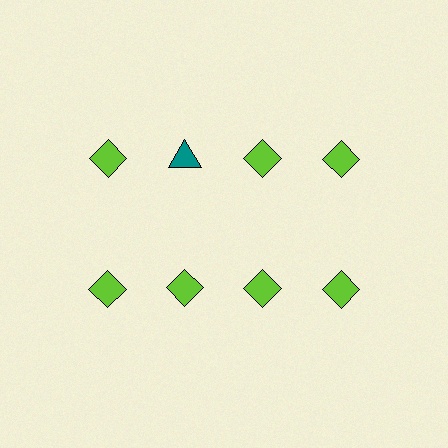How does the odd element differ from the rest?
It differs in both color (teal instead of lime) and shape (triangle instead of diamond).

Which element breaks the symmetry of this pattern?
The teal triangle in the top row, second from left column breaks the symmetry. All other shapes are lime diamonds.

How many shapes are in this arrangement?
There are 8 shapes arranged in a grid pattern.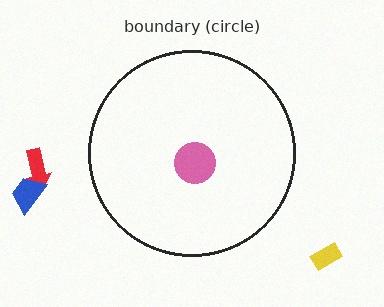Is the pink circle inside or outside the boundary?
Inside.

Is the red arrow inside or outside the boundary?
Outside.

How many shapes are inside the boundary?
1 inside, 3 outside.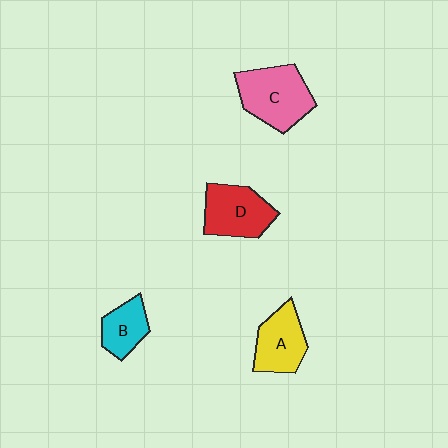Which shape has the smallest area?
Shape B (cyan).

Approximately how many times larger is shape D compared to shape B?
Approximately 1.5 times.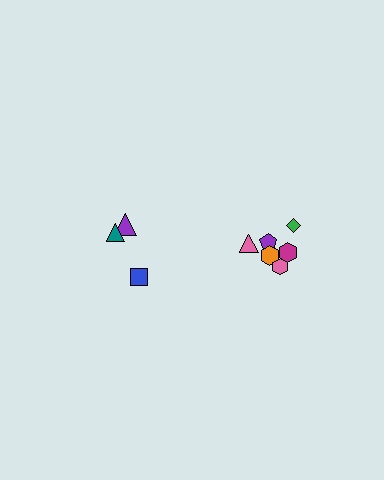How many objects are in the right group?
There are 6 objects.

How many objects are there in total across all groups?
There are 9 objects.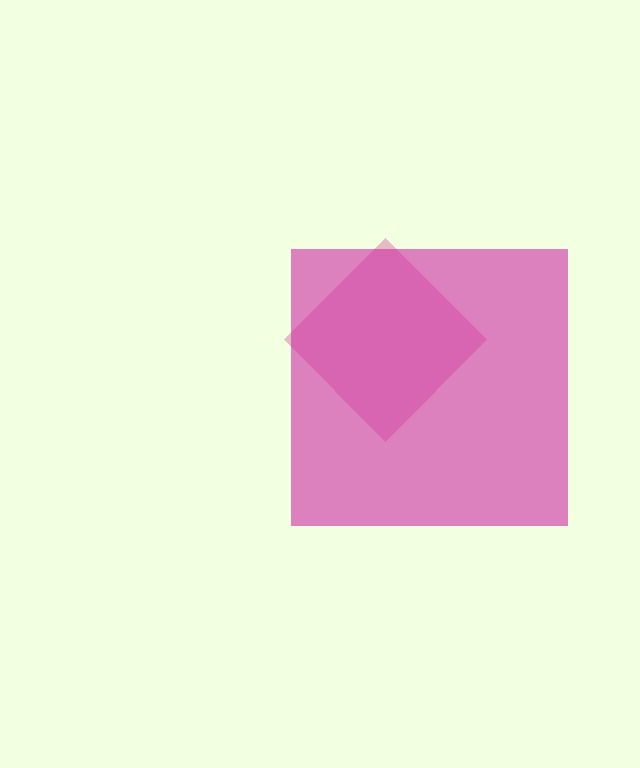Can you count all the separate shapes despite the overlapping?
Yes, there are 2 separate shapes.